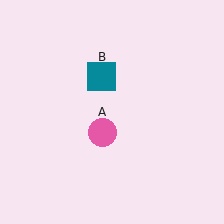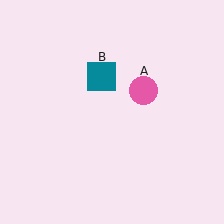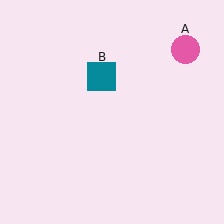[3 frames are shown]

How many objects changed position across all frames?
1 object changed position: pink circle (object A).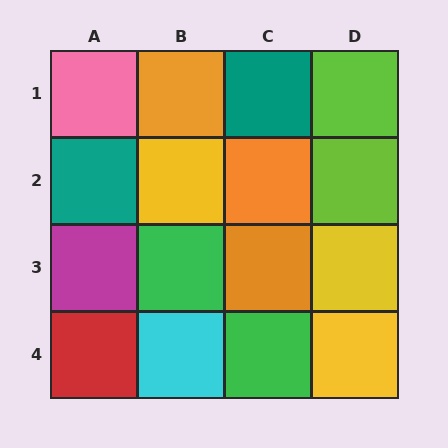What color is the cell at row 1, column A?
Pink.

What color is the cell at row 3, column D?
Yellow.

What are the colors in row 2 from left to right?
Teal, yellow, orange, lime.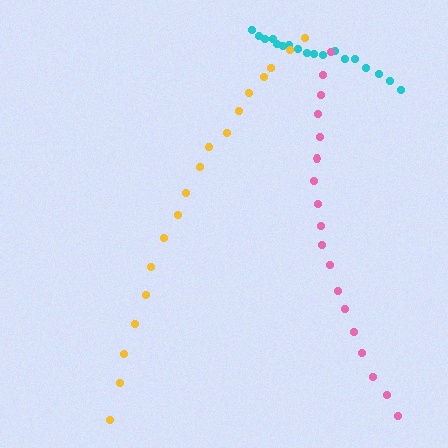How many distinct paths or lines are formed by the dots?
There are 3 distinct paths.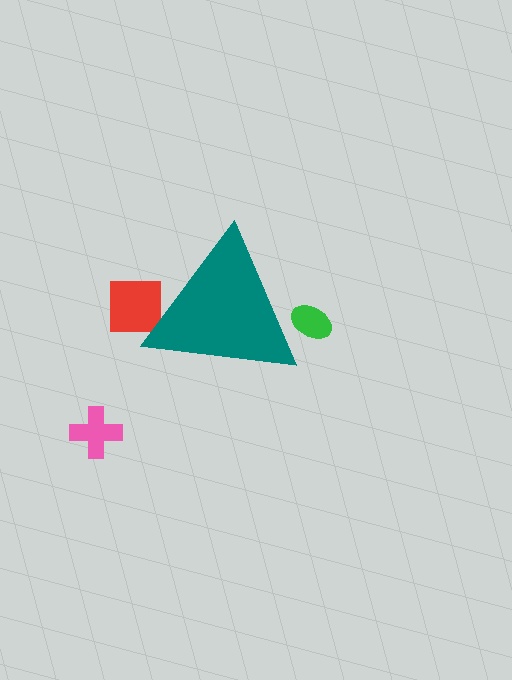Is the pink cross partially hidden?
No, the pink cross is fully visible.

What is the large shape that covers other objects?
A teal triangle.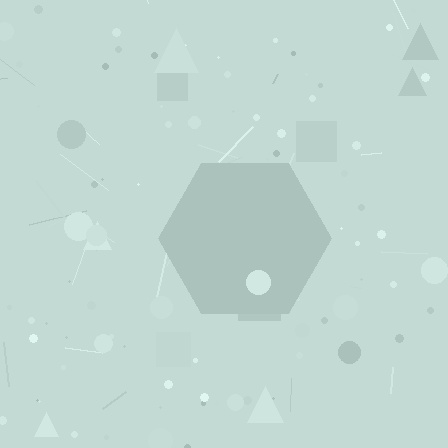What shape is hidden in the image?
A hexagon is hidden in the image.